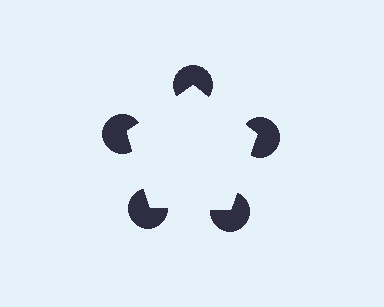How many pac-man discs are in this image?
There are 5 — one at each vertex of the illusory pentagon.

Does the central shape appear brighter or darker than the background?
It typically appears slightly brighter than the background, even though no actual brightness change is drawn.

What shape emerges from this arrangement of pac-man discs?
An illusory pentagon — its edges are inferred from the aligned wedge cuts in the pac-man discs, not physically drawn.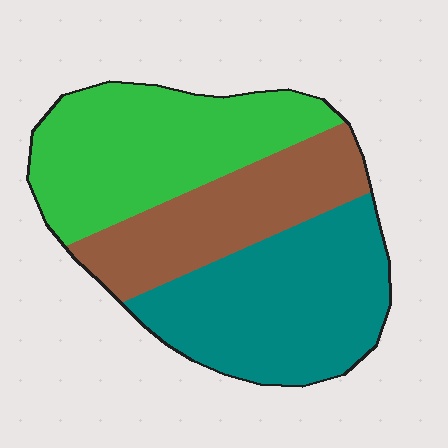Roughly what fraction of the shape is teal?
Teal covers roughly 40% of the shape.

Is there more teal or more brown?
Teal.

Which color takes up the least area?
Brown, at roughly 25%.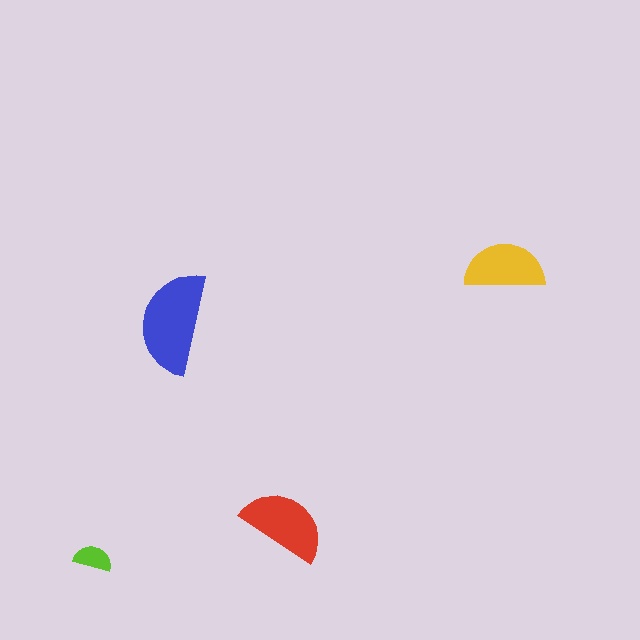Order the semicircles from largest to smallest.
the blue one, the red one, the yellow one, the lime one.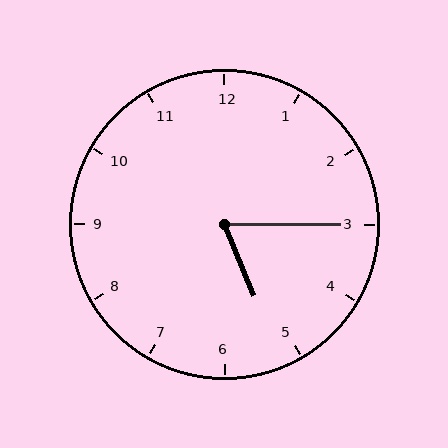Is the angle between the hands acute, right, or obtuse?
It is acute.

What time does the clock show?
5:15.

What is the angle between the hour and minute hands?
Approximately 68 degrees.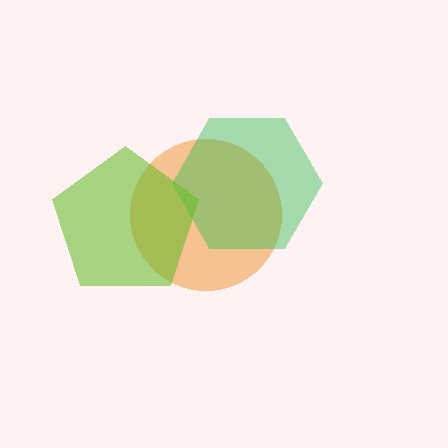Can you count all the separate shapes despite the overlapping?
Yes, there are 3 separate shapes.